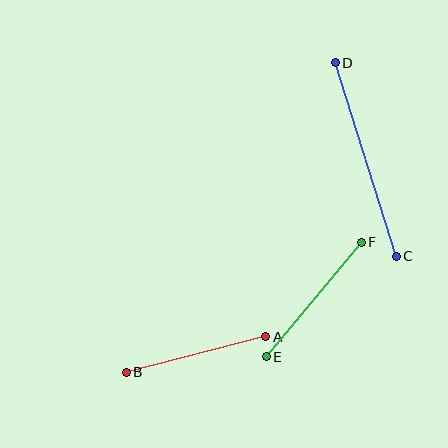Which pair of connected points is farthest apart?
Points C and D are farthest apart.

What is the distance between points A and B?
The distance is approximately 144 pixels.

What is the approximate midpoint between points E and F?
The midpoint is at approximately (314, 299) pixels.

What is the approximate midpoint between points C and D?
The midpoint is at approximately (366, 160) pixels.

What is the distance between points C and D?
The distance is approximately 203 pixels.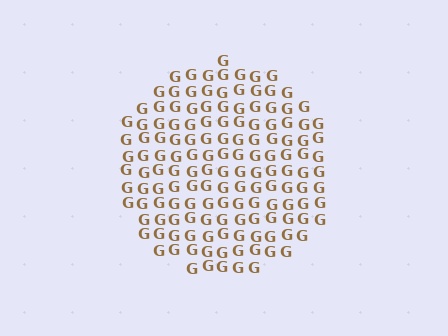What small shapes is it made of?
It is made of small letter G's.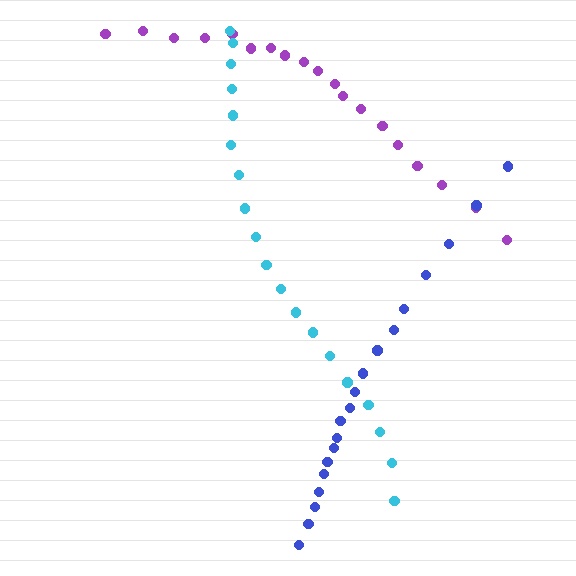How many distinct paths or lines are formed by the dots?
There are 3 distinct paths.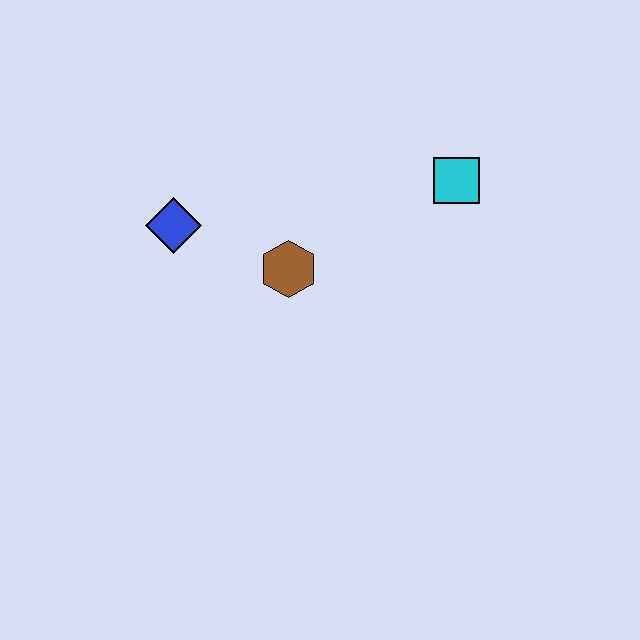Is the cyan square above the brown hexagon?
Yes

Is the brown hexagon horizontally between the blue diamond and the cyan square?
Yes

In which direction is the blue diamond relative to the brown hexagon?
The blue diamond is to the left of the brown hexagon.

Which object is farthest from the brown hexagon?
The cyan square is farthest from the brown hexagon.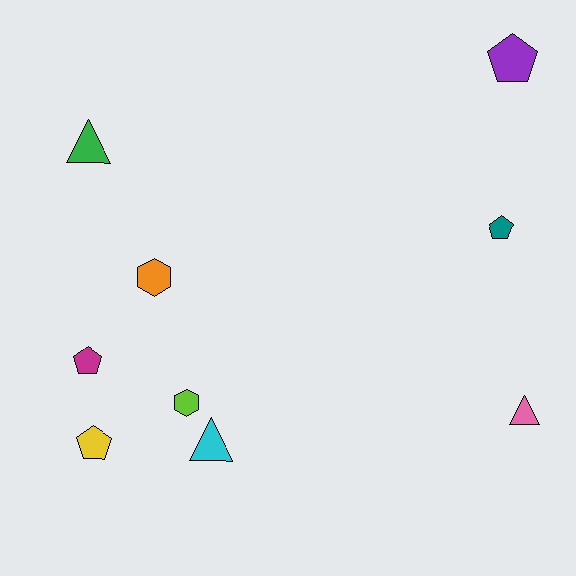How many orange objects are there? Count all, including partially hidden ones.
There is 1 orange object.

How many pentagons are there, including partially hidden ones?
There are 4 pentagons.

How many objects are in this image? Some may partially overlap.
There are 9 objects.